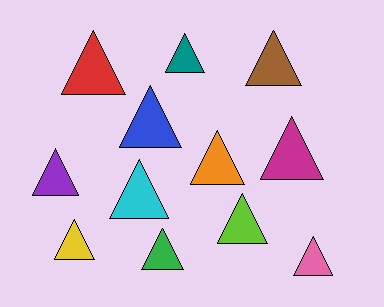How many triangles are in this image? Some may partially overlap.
There are 12 triangles.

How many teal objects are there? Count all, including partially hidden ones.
There is 1 teal object.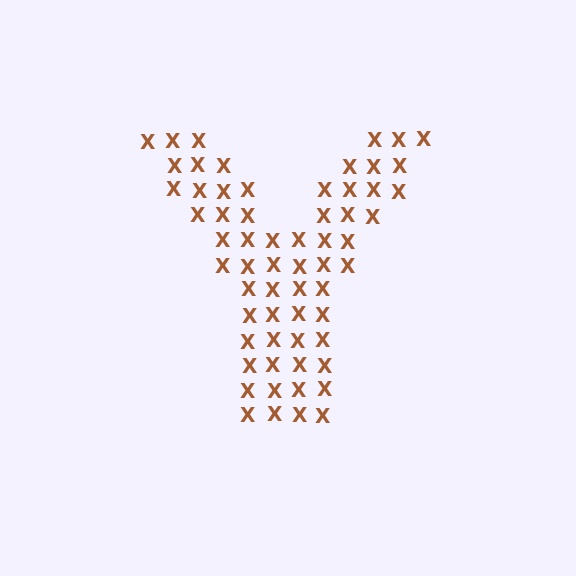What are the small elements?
The small elements are letter X's.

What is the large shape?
The large shape is the letter Y.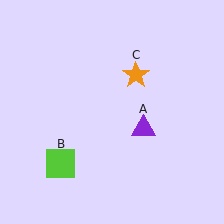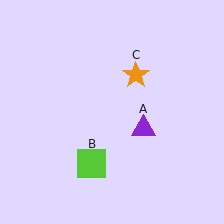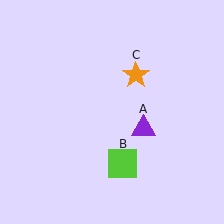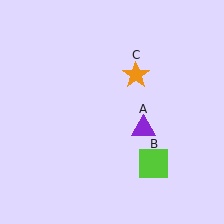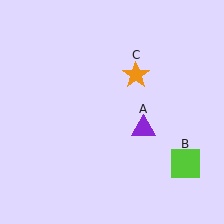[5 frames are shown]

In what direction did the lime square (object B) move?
The lime square (object B) moved right.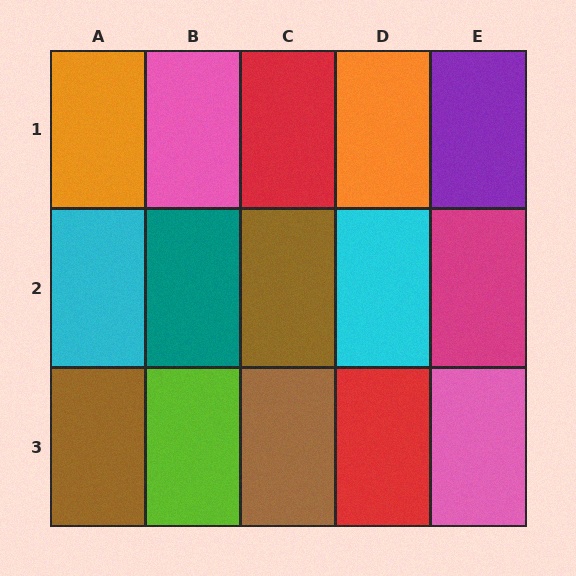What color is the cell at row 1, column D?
Orange.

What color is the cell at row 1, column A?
Orange.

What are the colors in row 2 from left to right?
Cyan, teal, brown, cyan, magenta.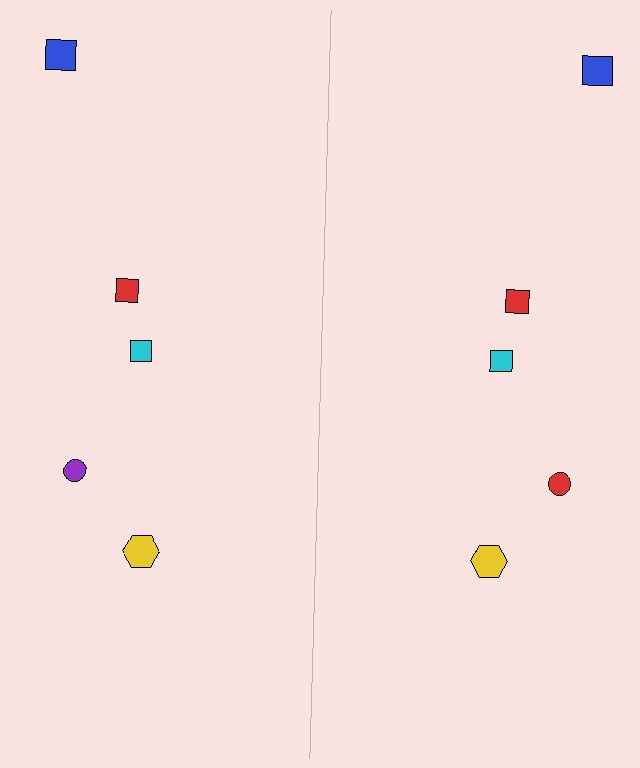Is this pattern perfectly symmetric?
No, the pattern is not perfectly symmetric. The red circle on the right side breaks the symmetry — its mirror counterpart is purple.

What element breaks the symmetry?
The red circle on the right side breaks the symmetry — its mirror counterpart is purple.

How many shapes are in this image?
There are 10 shapes in this image.